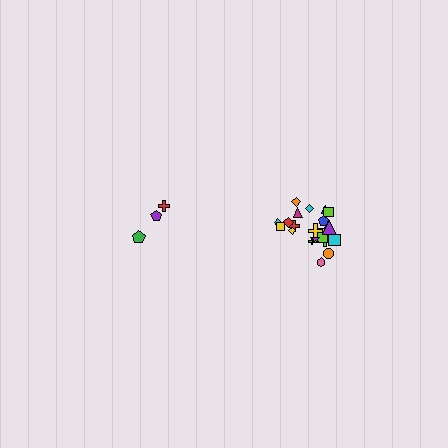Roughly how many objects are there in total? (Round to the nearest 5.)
Roughly 25 objects in total.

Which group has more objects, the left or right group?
The right group.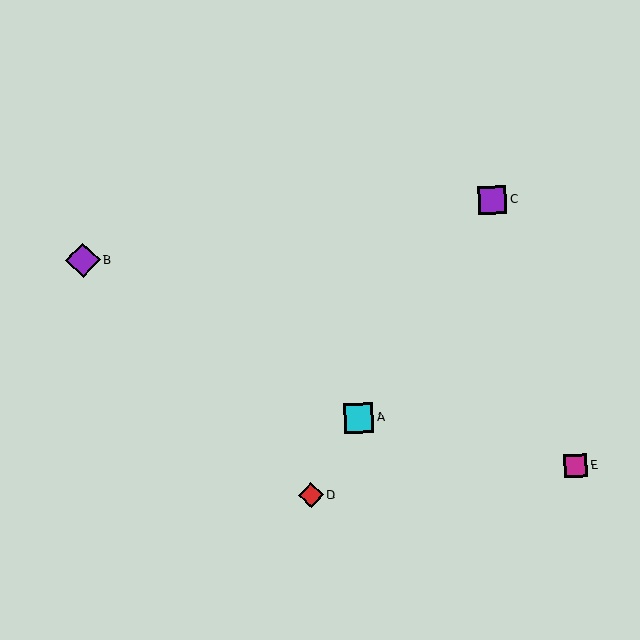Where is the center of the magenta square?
The center of the magenta square is at (575, 466).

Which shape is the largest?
The purple diamond (labeled B) is the largest.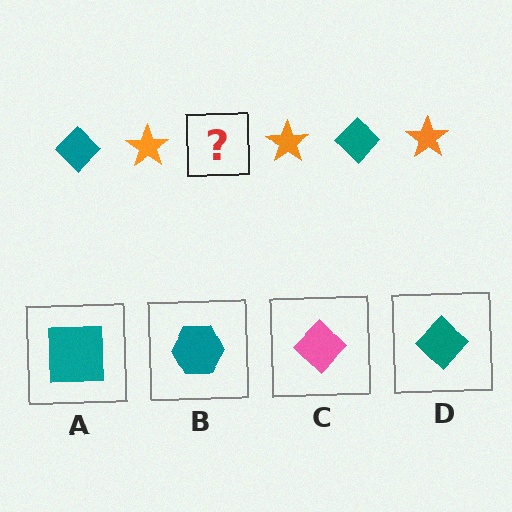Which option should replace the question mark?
Option D.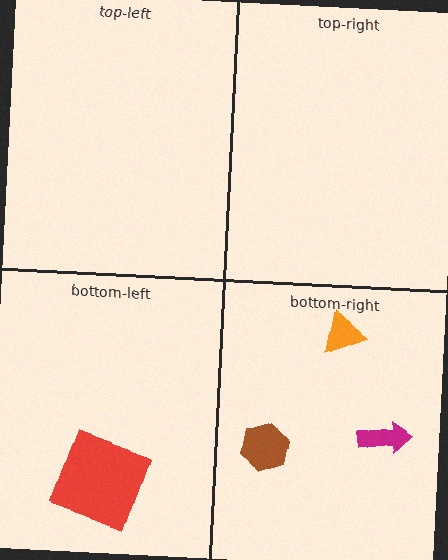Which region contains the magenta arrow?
The bottom-right region.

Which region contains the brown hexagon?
The bottom-right region.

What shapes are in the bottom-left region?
The red square.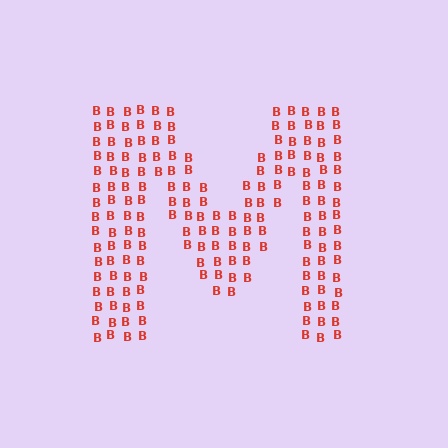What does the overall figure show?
The overall figure shows the letter M.